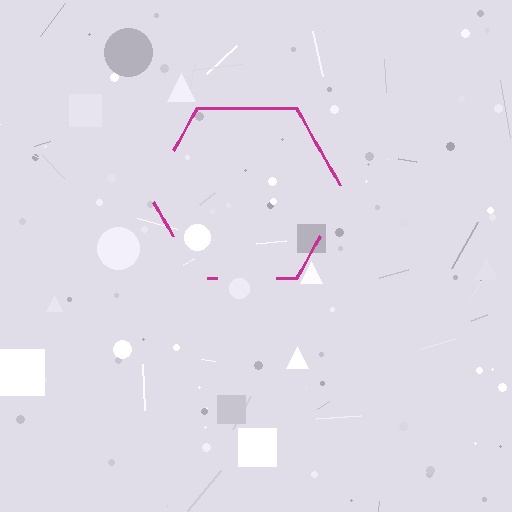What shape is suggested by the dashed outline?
The dashed outline suggests a hexagon.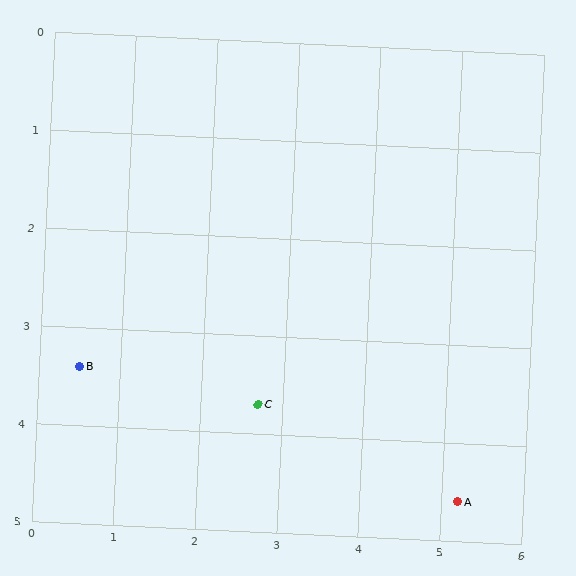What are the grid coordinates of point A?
Point A is at approximately (5.2, 4.6).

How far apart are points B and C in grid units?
Points B and C are about 2.2 grid units apart.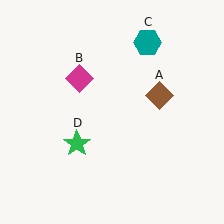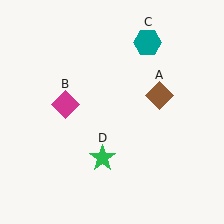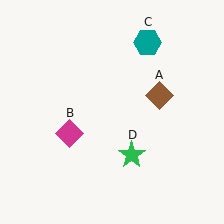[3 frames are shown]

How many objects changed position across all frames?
2 objects changed position: magenta diamond (object B), green star (object D).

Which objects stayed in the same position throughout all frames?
Brown diamond (object A) and teal hexagon (object C) remained stationary.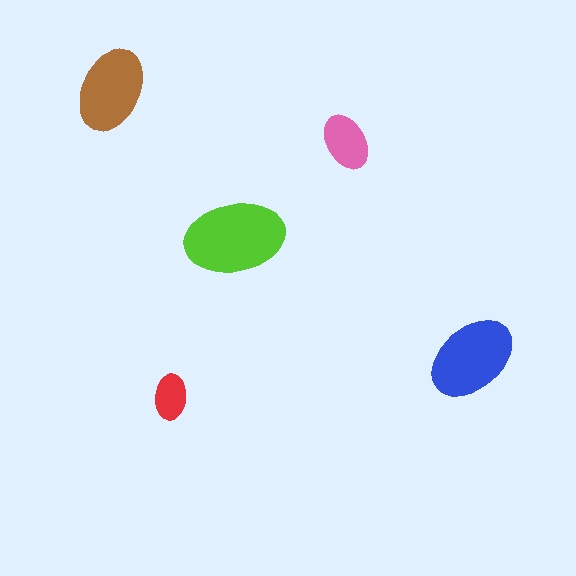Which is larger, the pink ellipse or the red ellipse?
The pink one.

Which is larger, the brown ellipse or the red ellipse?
The brown one.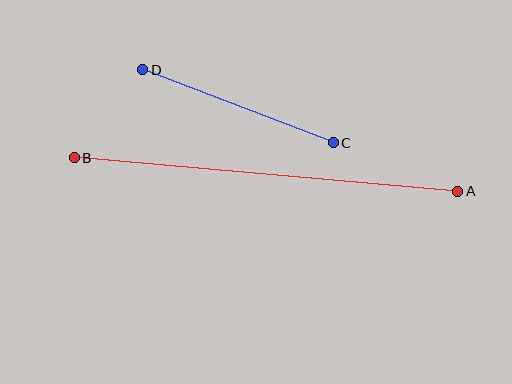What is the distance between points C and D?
The distance is approximately 204 pixels.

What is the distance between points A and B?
The distance is approximately 385 pixels.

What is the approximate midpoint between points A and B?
The midpoint is at approximately (266, 174) pixels.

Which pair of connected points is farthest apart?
Points A and B are farthest apart.